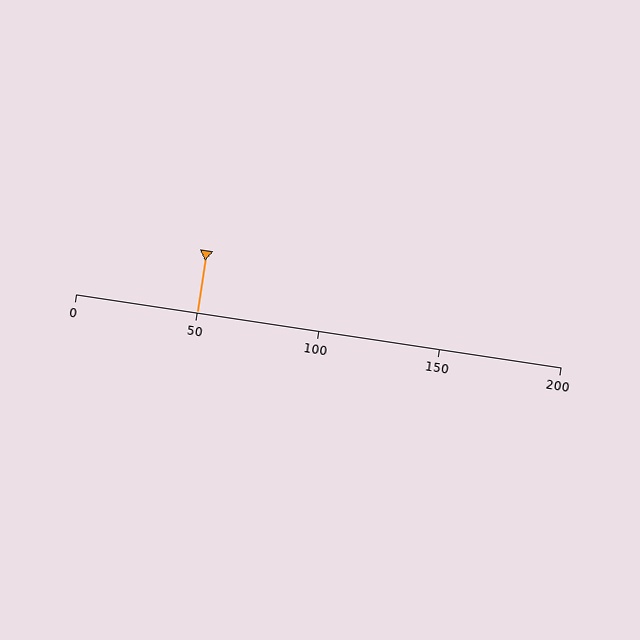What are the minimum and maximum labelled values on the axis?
The axis runs from 0 to 200.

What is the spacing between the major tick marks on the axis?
The major ticks are spaced 50 apart.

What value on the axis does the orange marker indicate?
The marker indicates approximately 50.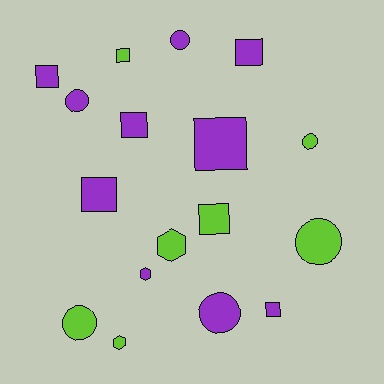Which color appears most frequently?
Purple, with 10 objects.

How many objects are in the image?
There are 17 objects.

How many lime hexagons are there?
There are 2 lime hexagons.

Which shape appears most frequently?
Square, with 8 objects.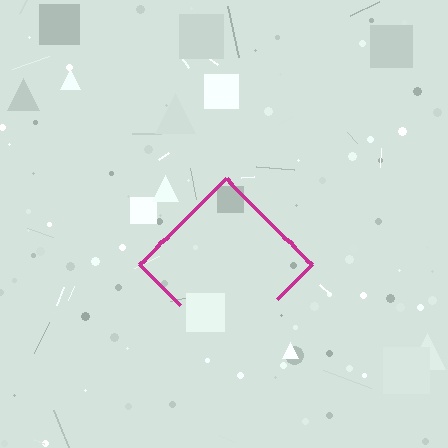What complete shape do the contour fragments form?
The contour fragments form a diamond.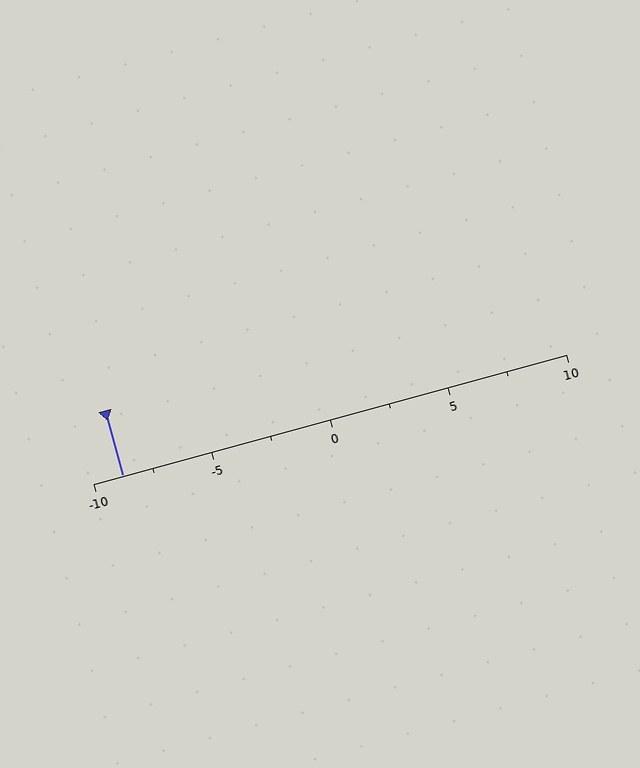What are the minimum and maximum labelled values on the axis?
The axis runs from -10 to 10.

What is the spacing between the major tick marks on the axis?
The major ticks are spaced 5 apart.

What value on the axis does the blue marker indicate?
The marker indicates approximately -8.8.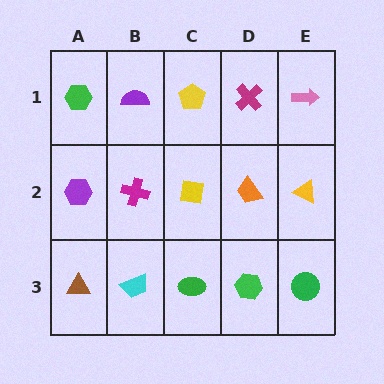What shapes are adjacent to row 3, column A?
A purple hexagon (row 2, column A), a cyan trapezoid (row 3, column B).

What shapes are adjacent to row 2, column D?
A magenta cross (row 1, column D), a green hexagon (row 3, column D), a yellow square (row 2, column C), a yellow triangle (row 2, column E).